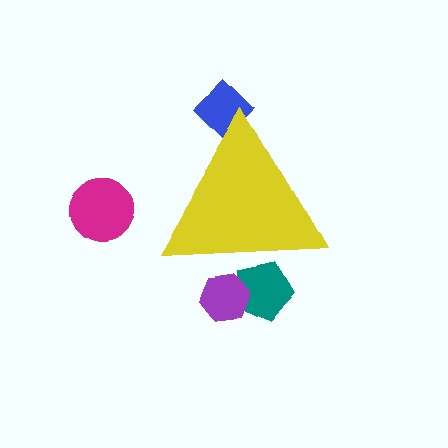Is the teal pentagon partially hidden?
Yes, the teal pentagon is partially hidden behind the yellow triangle.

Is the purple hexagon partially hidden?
Yes, the purple hexagon is partially hidden behind the yellow triangle.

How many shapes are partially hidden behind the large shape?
3 shapes are partially hidden.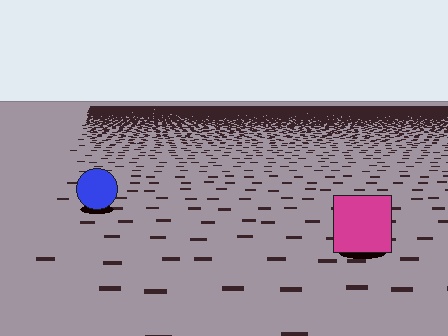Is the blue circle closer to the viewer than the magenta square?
No. The magenta square is closer — you can tell from the texture gradient: the ground texture is coarser near it.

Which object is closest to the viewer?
The magenta square is closest. The texture marks near it are larger and more spread out.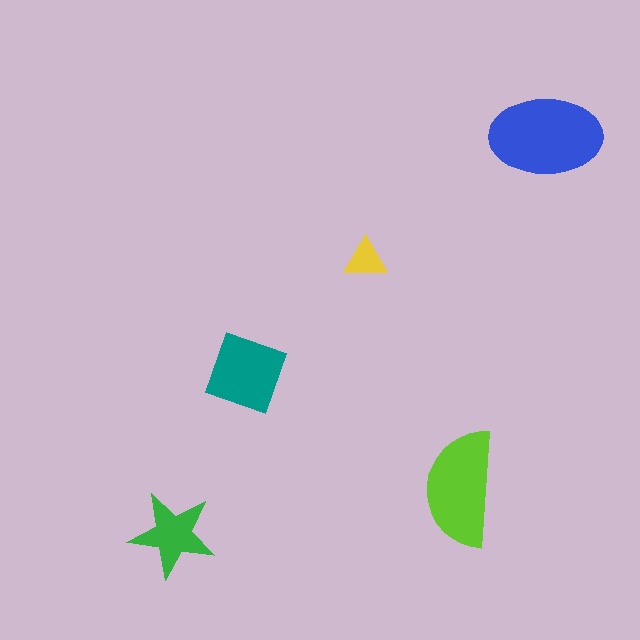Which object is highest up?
The blue ellipse is topmost.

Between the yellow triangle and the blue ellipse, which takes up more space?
The blue ellipse.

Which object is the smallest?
The yellow triangle.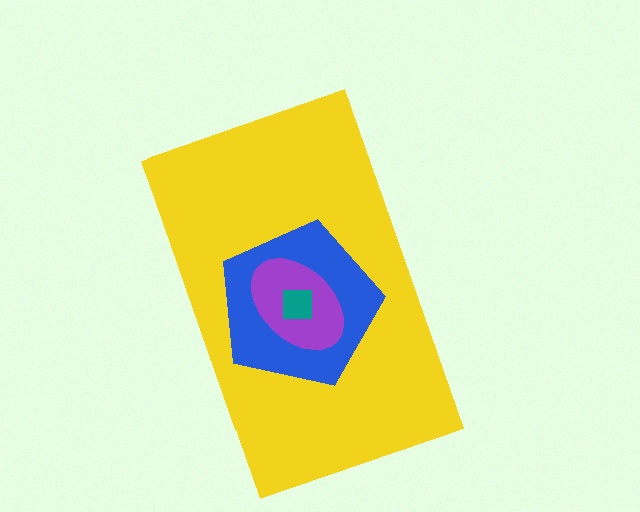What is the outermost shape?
The yellow rectangle.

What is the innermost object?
The teal square.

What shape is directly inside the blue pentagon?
The purple ellipse.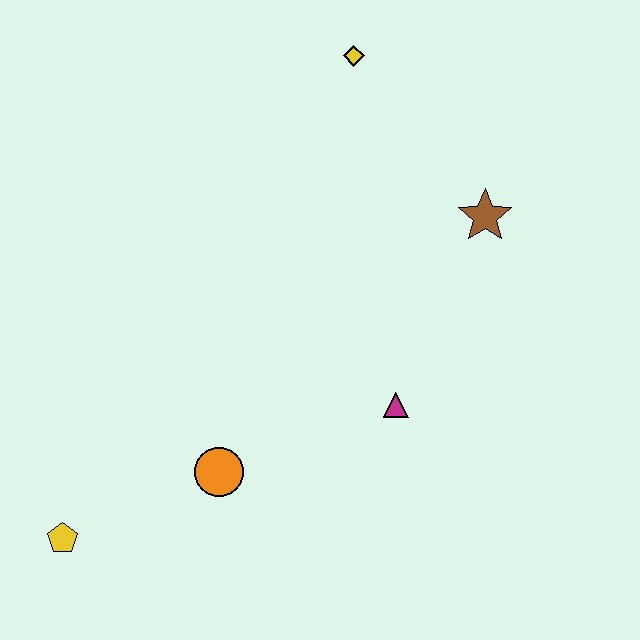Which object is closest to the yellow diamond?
The brown star is closest to the yellow diamond.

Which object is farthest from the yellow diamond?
The yellow pentagon is farthest from the yellow diamond.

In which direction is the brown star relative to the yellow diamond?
The brown star is below the yellow diamond.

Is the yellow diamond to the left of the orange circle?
No